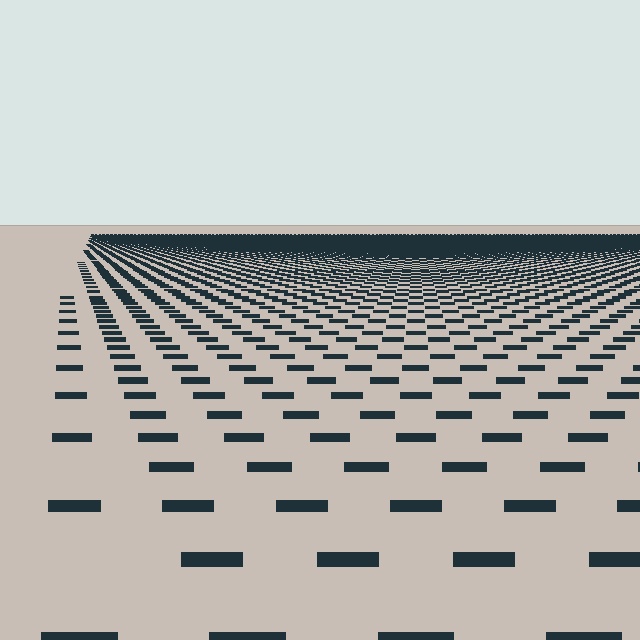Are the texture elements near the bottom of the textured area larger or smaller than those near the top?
Larger. Near the bottom, elements are closer to the viewer and appear at a bigger on-screen size.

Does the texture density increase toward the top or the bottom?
Density increases toward the top.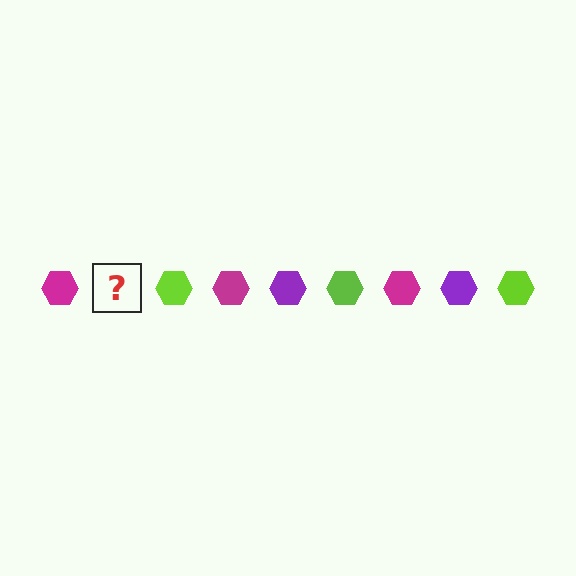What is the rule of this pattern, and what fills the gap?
The rule is that the pattern cycles through magenta, purple, lime hexagons. The gap should be filled with a purple hexagon.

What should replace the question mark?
The question mark should be replaced with a purple hexagon.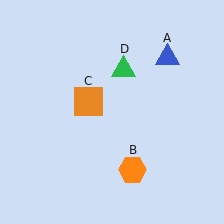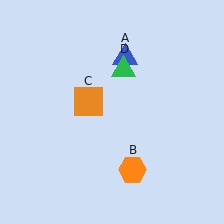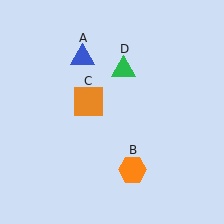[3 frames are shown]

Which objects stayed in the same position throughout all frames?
Orange hexagon (object B) and orange square (object C) and green triangle (object D) remained stationary.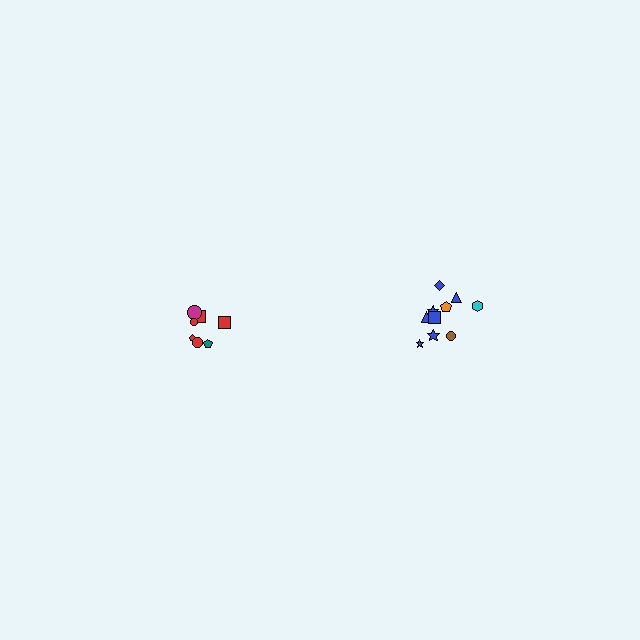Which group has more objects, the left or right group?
The right group.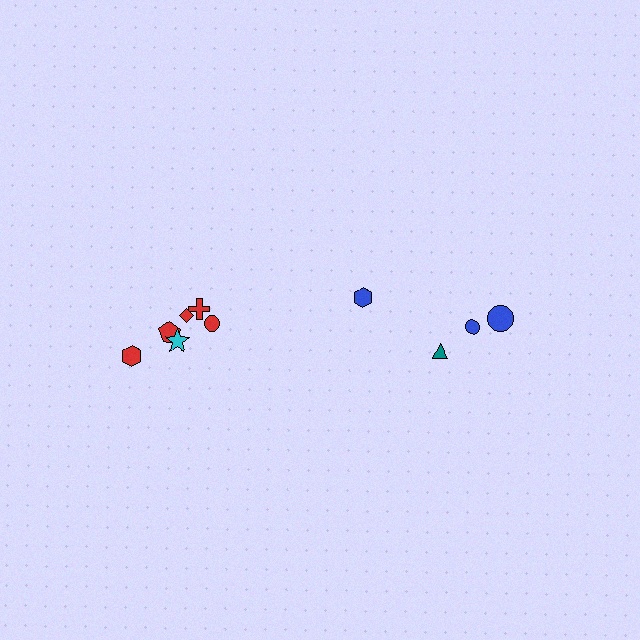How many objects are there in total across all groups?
There are 10 objects.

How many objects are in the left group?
There are 6 objects.